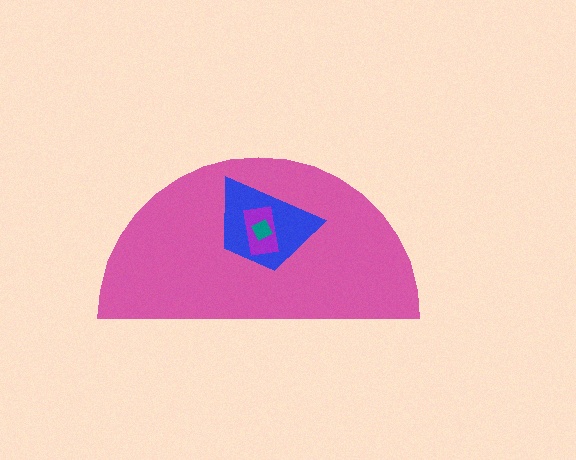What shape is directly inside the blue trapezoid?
The purple rectangle.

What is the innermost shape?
The teal diamond.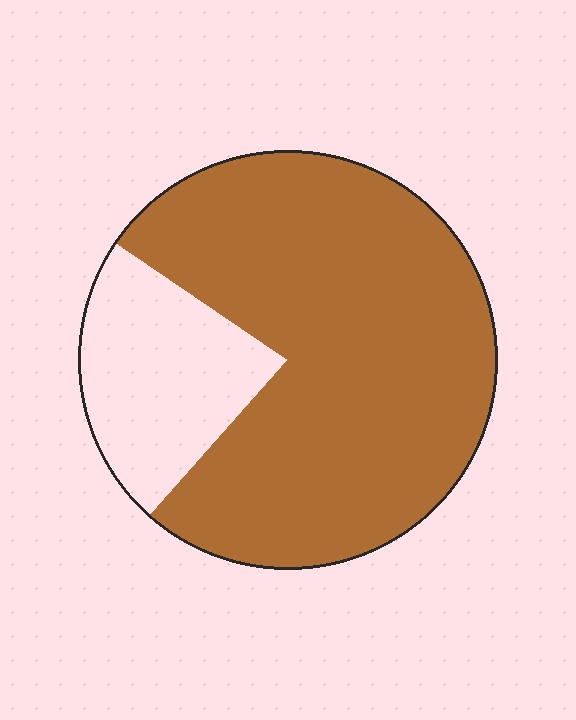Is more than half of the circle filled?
Yes.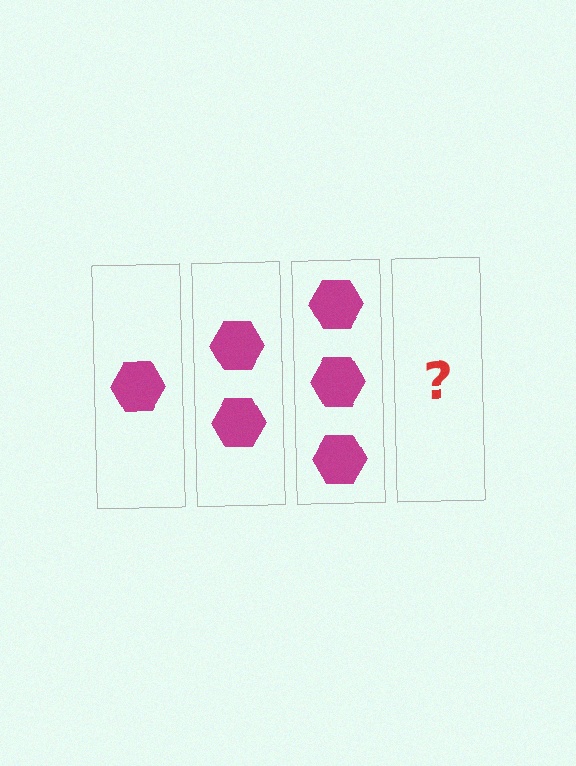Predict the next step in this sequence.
The next step is 4 hexagons.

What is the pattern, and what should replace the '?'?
The pattern is that each step adds one more hexagon. The '?' should be 4 hexagons.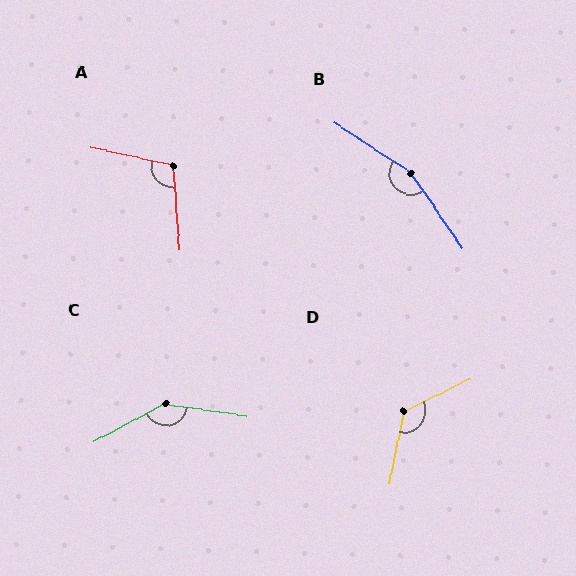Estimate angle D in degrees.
Approximately 128 degrees.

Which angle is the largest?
B, at approximately 157 degrees.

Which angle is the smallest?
A, at approximately 107 degrees.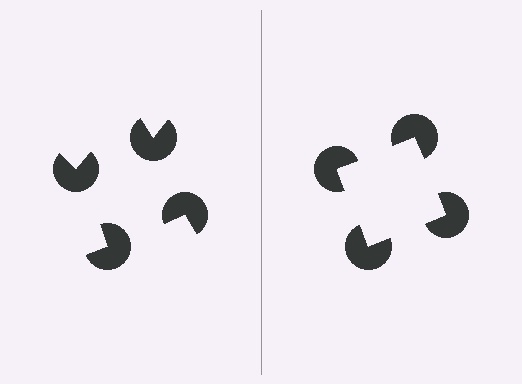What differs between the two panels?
The pac-man discs are positioned identically on both sides; only the wedge orientations differ. On the right they align to a square; on the left they are misaligned.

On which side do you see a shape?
An illusory square appears on the right side. On the left side the wedge cuts are rotated, so no coherent shape forms.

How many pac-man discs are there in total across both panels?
8 — 4 on each side.